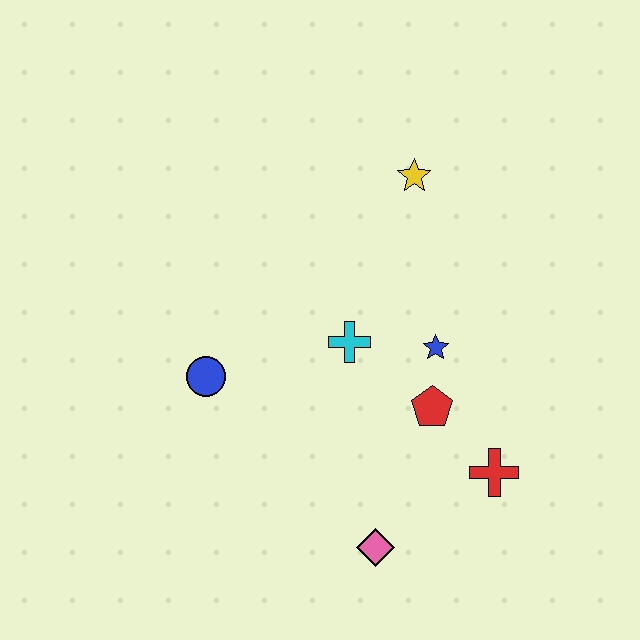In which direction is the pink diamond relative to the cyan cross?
The pink diamond is below the cyan cross.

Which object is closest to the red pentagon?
The blue star is closest to the red pentagon.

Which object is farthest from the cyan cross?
The pink diamond is farthest from the cyan cross.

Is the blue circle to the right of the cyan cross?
No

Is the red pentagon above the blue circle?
No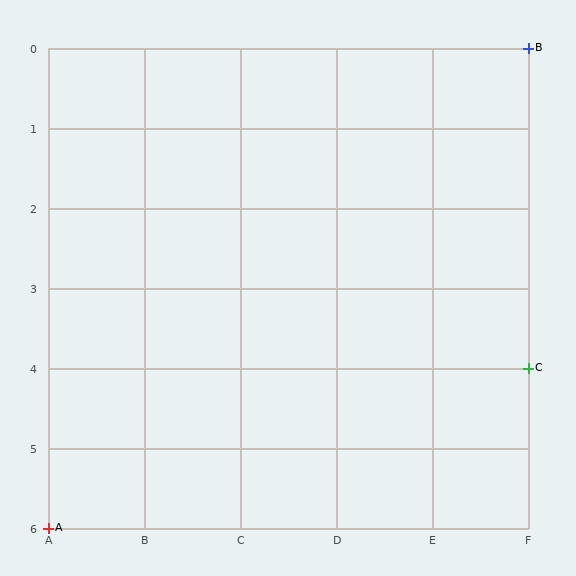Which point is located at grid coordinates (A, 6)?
Point A is at (A, 6).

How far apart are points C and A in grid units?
Points C and A are 5 columns and 2 rows apart (about 5.4 grid units diagonally).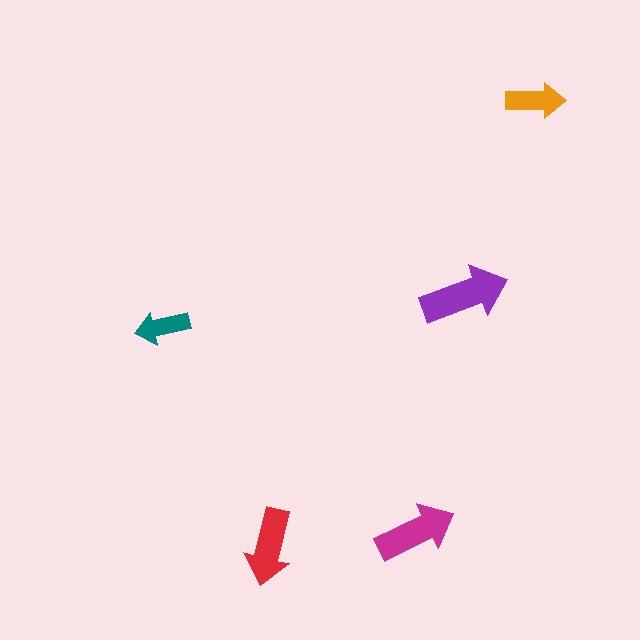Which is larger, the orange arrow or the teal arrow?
The orange one.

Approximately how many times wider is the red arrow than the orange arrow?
About 1.5 times wider.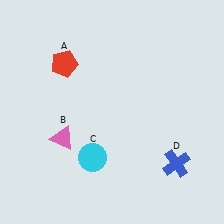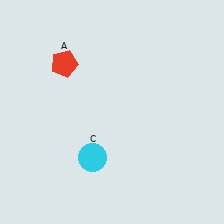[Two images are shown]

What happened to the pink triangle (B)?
The pink triangle (B) was removed in Image 2. It was in the bottom-left area of Image 1.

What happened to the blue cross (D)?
The blue cross (D) was removed in Image 2. It was in the bottom-right area of Image 1.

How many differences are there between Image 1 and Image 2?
There are 2 differences between the two images.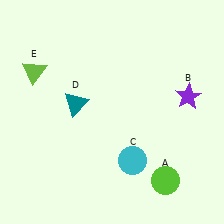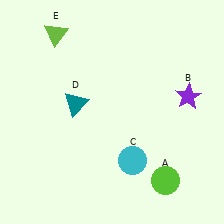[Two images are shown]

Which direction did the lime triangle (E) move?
The lime triangle (E) moved up.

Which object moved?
The lime triangle (E) moved up.